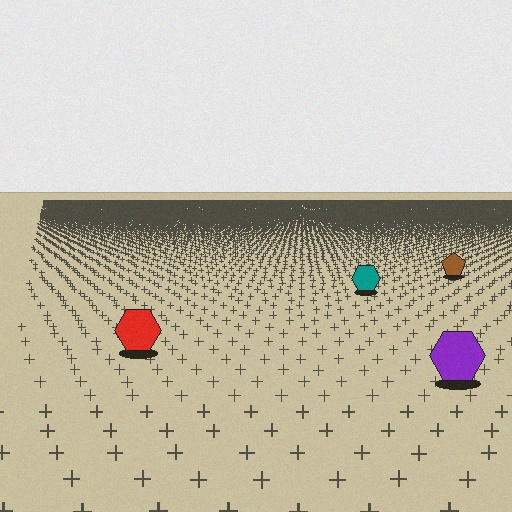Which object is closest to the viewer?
The purple hexagon is closest. The texture marks near it are larger and more spread out.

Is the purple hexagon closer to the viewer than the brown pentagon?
Yes. The purple hexagon is closer — you can tell from the texture gradient: the ground texture is coarser near it.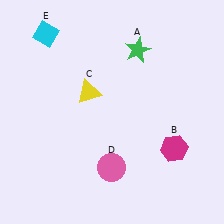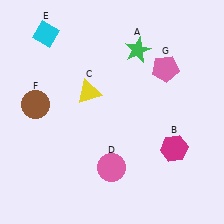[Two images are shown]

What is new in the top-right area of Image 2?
A pink pentagon (G) was added in the top-right area of Image 2.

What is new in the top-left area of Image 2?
A brown circle (F) was added in the top-left area of Image 2.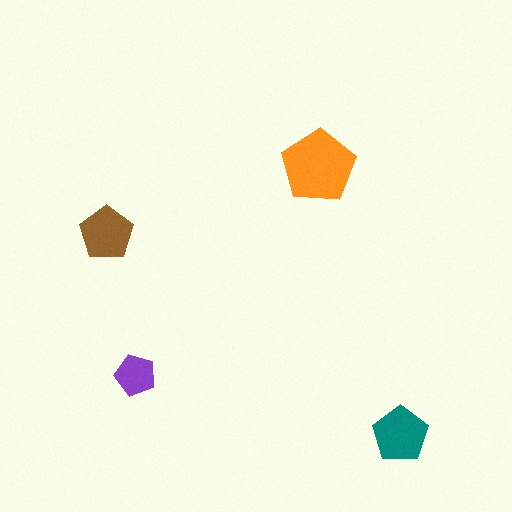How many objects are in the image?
There are 4 objects in the image.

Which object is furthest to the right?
The teal pentagon is rightmost.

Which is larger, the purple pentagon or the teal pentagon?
The teal one.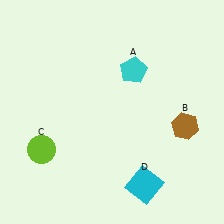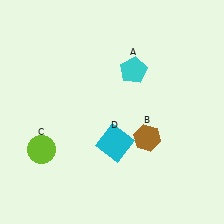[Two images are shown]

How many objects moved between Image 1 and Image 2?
2 objects moved between the two images.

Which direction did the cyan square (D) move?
The cyan square (D) moved up.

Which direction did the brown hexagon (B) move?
The brown hexagon (B) moved left.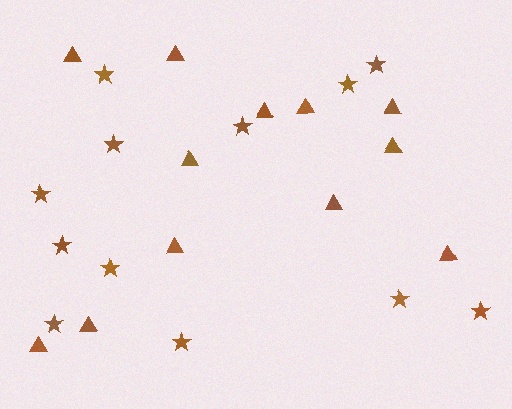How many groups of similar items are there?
There are 2 groups: one group of triangles (12) and one group of stars (12).